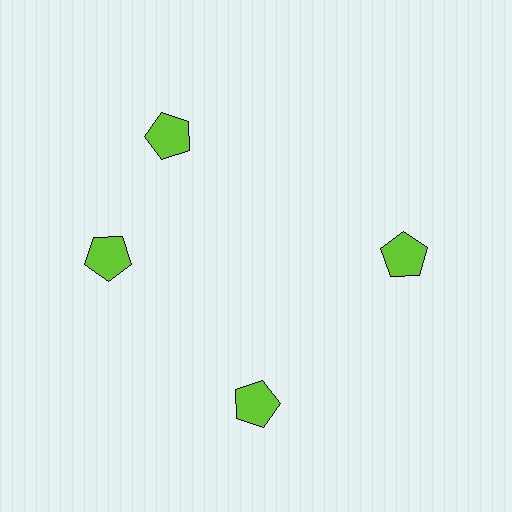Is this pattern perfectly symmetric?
No. The 4 lime pentagons are arranged in a ring, but one element near the 12 o'clock position is rotated out of alignment along the ring, breaking the 4-fold rotational symmetry.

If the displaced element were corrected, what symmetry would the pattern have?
It would have 4-fold rotational symmetry — the pattern would map onto itself every 90 degrees.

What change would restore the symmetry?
The symmetry would be restored by rotating it back into even spacing with its neighbors so that all 4 pentagons sit at equal angles and equal distance from the center.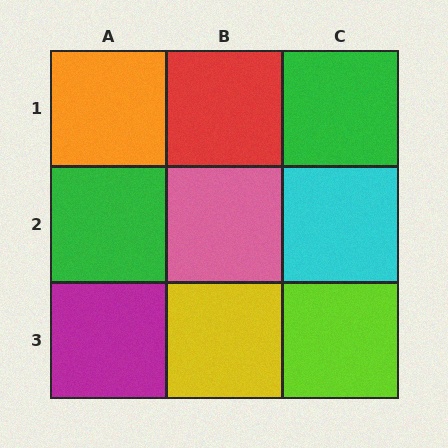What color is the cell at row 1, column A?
Orange.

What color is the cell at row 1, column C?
Green.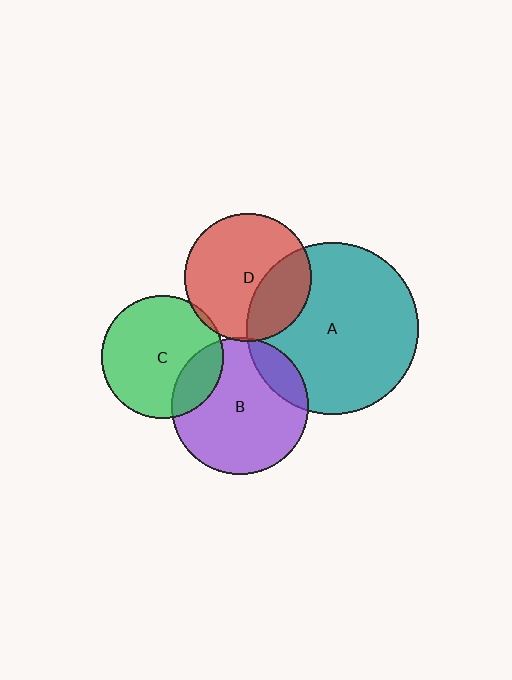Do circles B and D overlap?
Yes.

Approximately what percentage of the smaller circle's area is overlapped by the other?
Approximately 5%.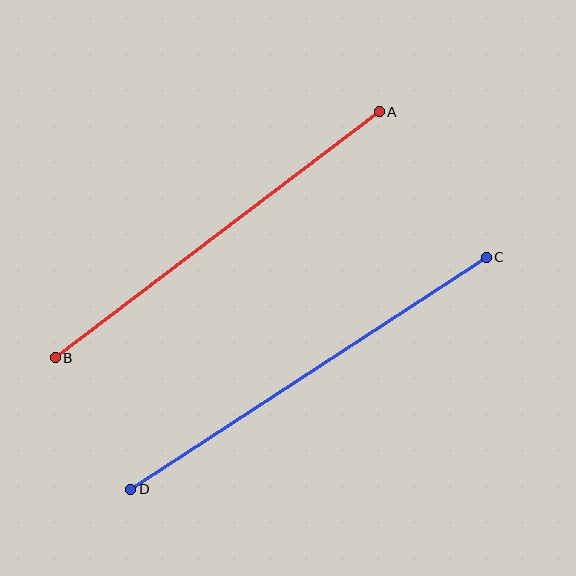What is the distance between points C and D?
The distance is approximately 424 pixels.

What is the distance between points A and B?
The distance is approximately 407 pixels.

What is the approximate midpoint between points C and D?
The midpoint is at approximately (309, 373) pixels.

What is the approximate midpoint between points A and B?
The midpoint is at approximately (217, 235) pixels.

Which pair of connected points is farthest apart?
Points C and D are farthest apart.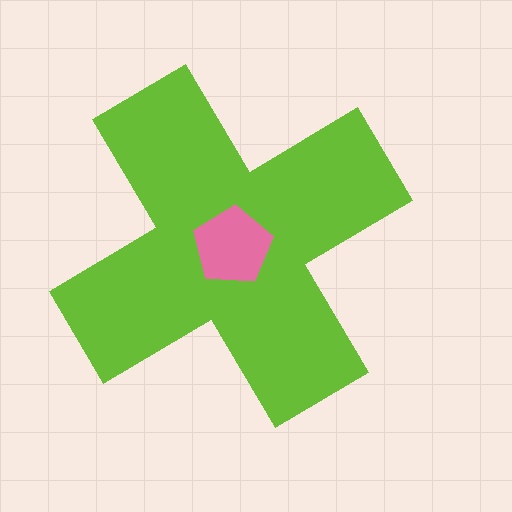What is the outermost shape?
The lime cross.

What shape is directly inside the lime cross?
The pink pentagon.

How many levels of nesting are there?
2.